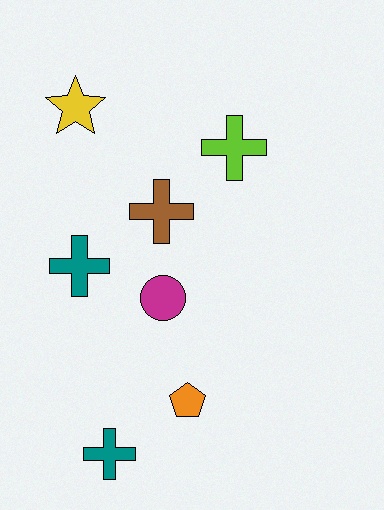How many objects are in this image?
There are 7 objects.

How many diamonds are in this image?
There are no diamonds.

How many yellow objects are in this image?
There is 1 yellow object.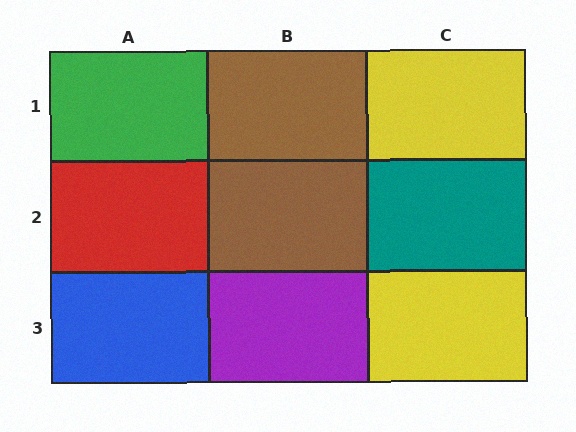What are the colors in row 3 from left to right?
Blue, purple, yellow.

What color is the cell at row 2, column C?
Teal.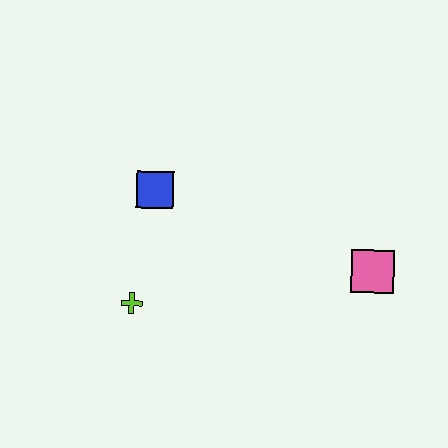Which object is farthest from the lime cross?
The pink square is farthest from the lime cross.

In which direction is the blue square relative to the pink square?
The blue square is to the left of the pink square.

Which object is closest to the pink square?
The blue square is closest to the pink square.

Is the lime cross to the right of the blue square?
No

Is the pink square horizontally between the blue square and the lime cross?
No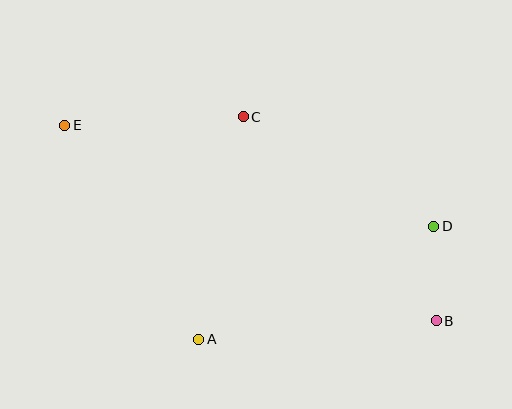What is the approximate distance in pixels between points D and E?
The distance between D and E is approximately 383 pixels.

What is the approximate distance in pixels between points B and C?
The distance between B and C is approximately 281 pixels.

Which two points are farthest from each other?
Points B and E are farthest from each other.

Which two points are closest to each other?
Points B and D are closest to each other.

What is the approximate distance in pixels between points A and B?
The distance between A and B is approximately 238 pixels.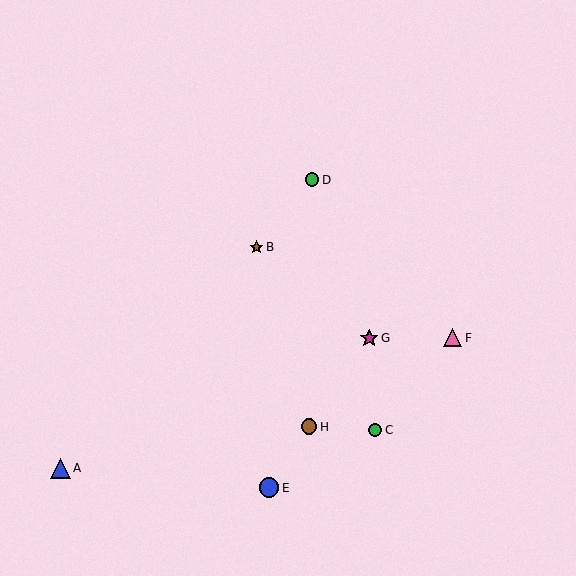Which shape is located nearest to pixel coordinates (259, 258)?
The brown star (labeled B) at (256, 247) is nearest to that location.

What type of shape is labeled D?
Shape D is a green circle.